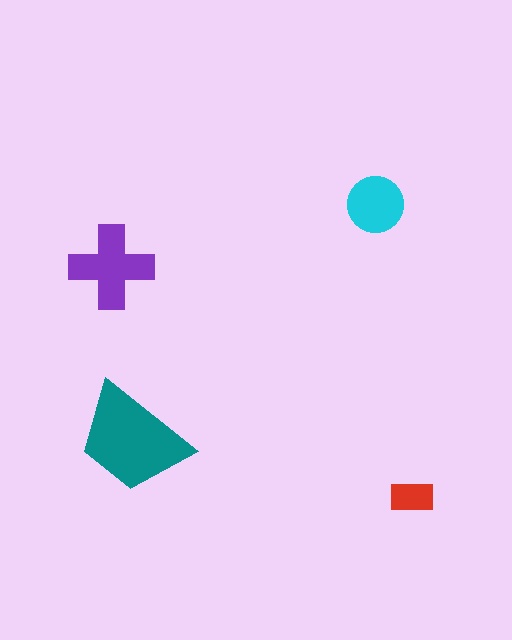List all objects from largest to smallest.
The teal trapezoid, the purple cross, the cyan circle, the red rectangle.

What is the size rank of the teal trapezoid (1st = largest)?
1st.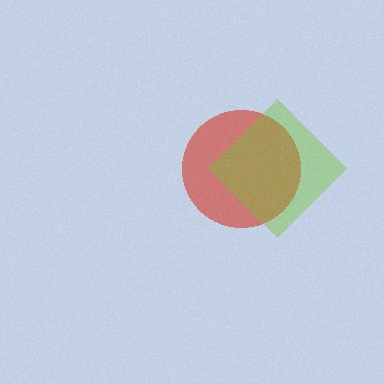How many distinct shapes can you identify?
There are 2 distinct shapes: a red circle, a lime diamond.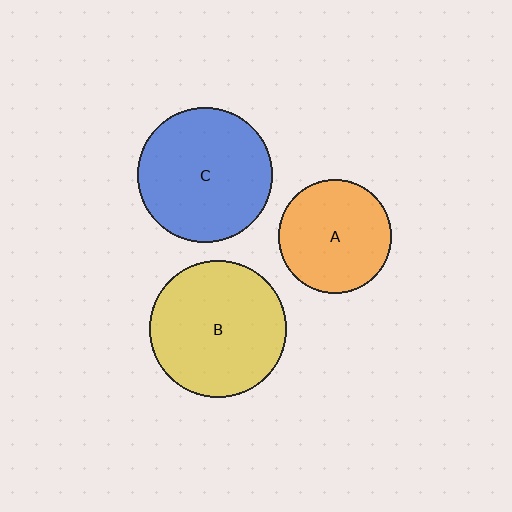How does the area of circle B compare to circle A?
Approximately 1.5 times.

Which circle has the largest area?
Circle B (yellow).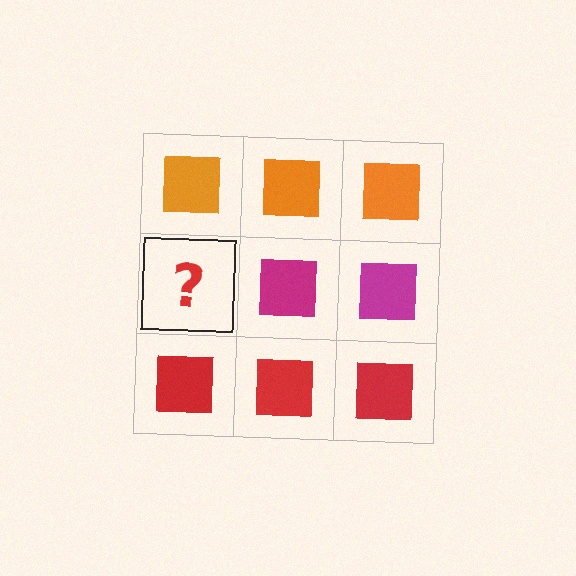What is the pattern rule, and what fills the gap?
The rule is that each row has a consistent color. The gap should be filled with a magenta square.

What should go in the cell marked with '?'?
The missing cell should contain a magenta square.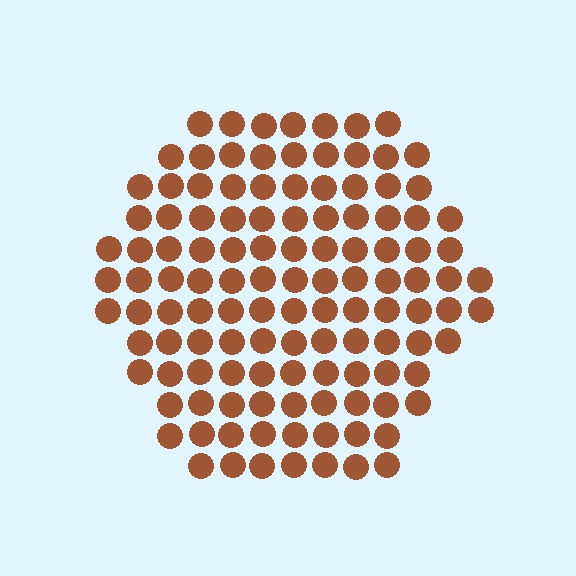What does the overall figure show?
The overall figure shows a hexagon.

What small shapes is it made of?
It is made of small circles.